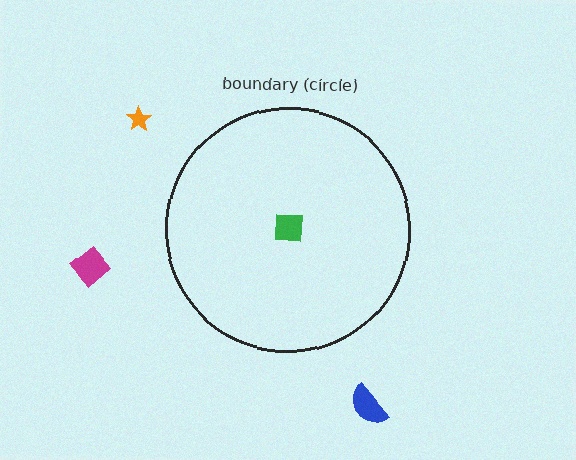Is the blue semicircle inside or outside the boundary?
Outside.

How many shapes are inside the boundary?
1 inside, 3 outside.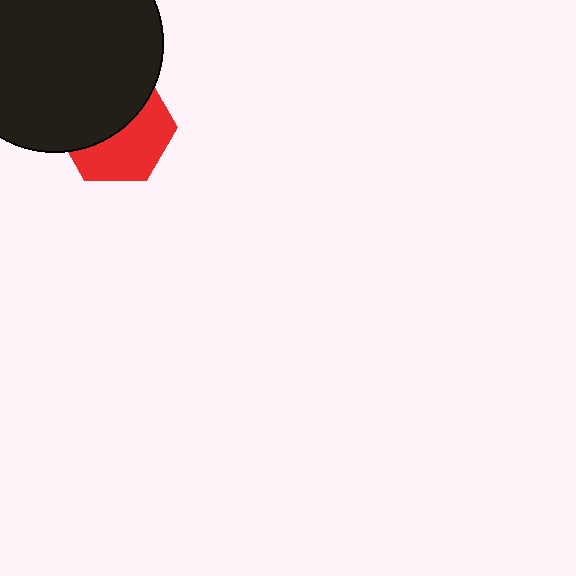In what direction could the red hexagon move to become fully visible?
The red hexagon could move down. That would shift it out from behind the black circle entirely.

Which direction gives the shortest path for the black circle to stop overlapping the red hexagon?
Moving up gives the shortest separation.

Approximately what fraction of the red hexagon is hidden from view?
Roughly 51% of the red hexagon is hidden behind the black circle.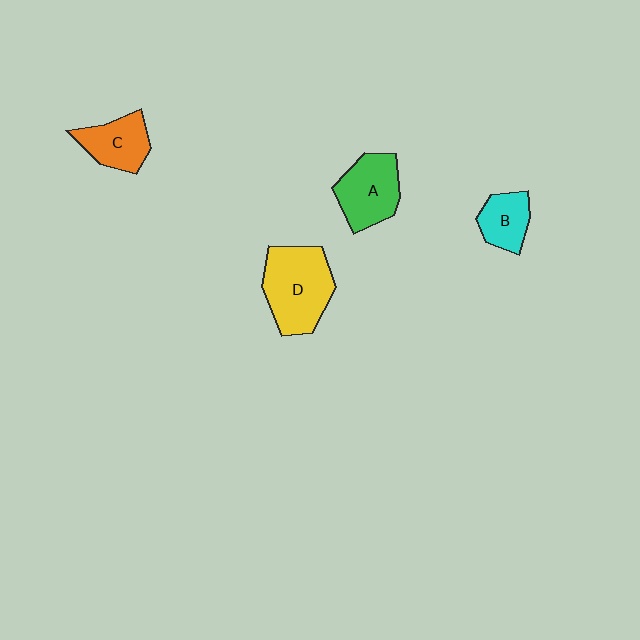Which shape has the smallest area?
Shape B (cyan).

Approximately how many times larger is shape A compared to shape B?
Approximately 1.5 times.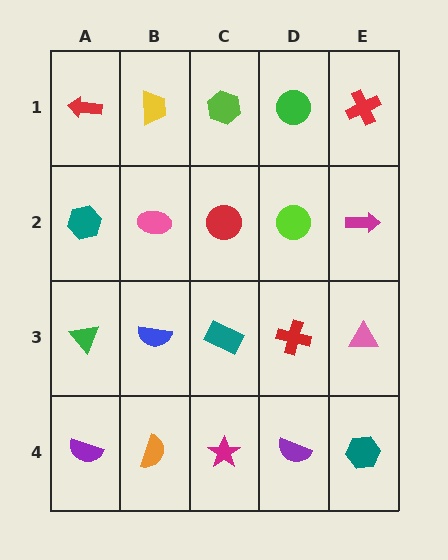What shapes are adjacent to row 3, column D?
A lime circle (row 2, column D), a purple semicircle (row 4, column D), a teal rectangle (row 3, column C), a pink triangle (row 3, column E).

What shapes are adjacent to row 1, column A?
A teal hexagon (row 2, column A), a yellow trapezoid (row 1, column B).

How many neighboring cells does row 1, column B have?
3.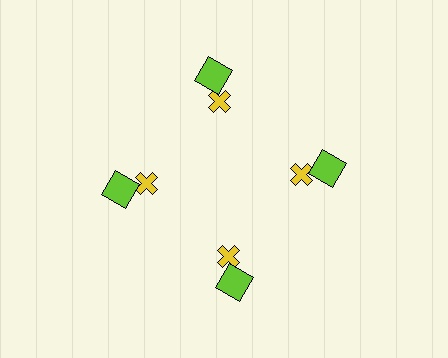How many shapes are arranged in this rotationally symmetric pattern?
There are 8 shapes, arranged in 4 groups of 2.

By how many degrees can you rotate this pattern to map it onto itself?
The pattern maps onto itself every 90 degrees of rotation.